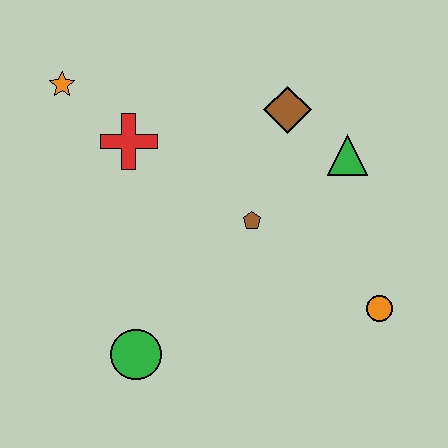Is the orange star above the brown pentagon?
Yes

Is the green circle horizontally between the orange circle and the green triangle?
No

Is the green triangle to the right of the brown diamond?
Yes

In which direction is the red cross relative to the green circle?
The red cross is above the green circle.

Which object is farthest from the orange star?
The orange circle is farthest from the orange star.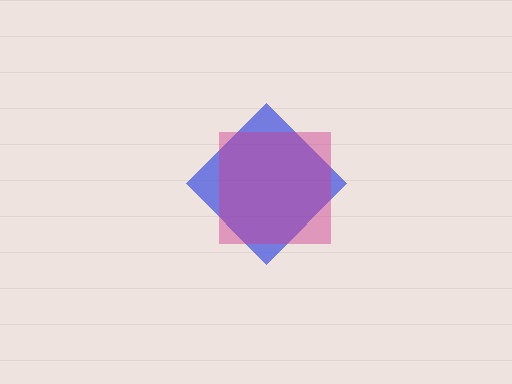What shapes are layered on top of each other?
The layered shapes are: a blue diamond, a magenta square.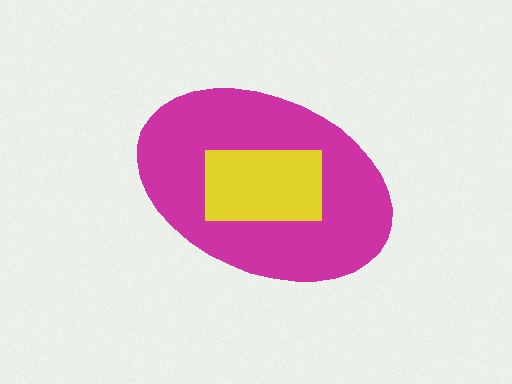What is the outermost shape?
The magenta ellipse.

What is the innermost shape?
The yellow rectangle.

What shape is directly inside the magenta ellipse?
The yellow rectangle.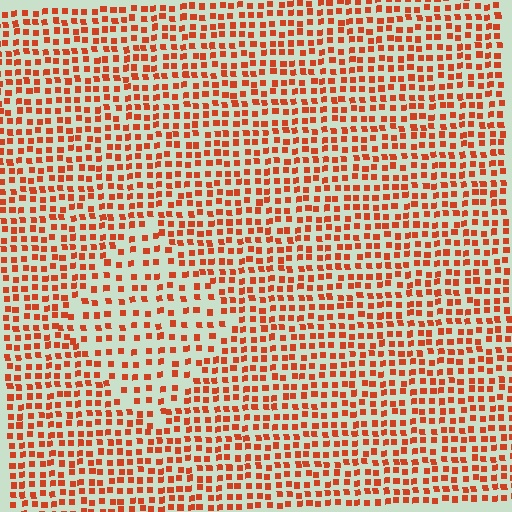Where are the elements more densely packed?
The elements are more densely packed outside the diamond boundary.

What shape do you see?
I see a diamond.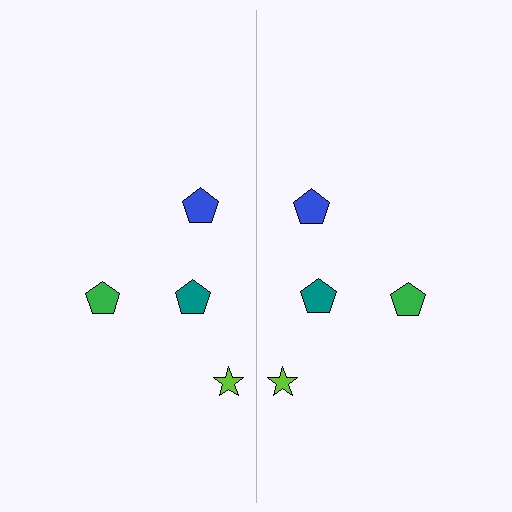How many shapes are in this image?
There are 8 shapes in this image.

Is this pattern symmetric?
Yes, this pattern has bilateral (reflection) symmetry.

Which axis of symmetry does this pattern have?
The pattern has a vertical axis of symmetry running through the center of the image.